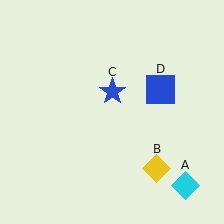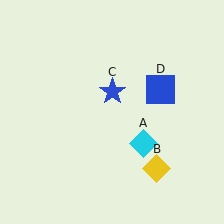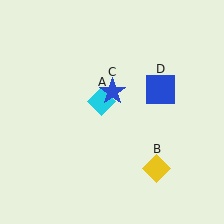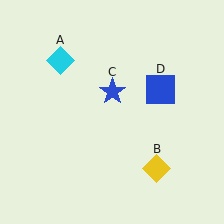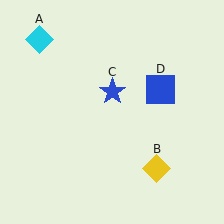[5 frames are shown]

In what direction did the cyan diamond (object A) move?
The cyan diamond (object A) moved up and to the left.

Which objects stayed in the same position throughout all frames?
Yellow diamond (object B) and blue star (object C) and blue square (object D) remained stationary.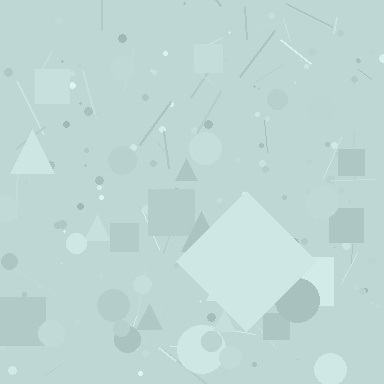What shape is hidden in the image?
A diamond is hidden in the image.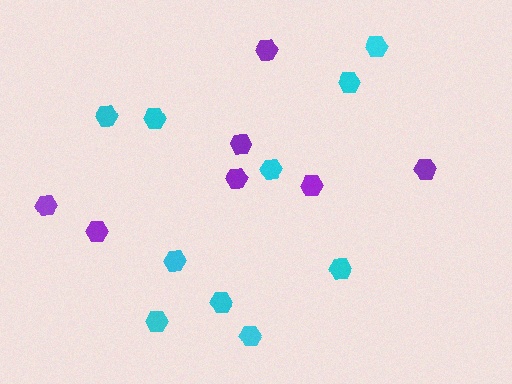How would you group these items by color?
There are 2 groups: one group of purple hexagons (7) and one group of cyan hexagons (10).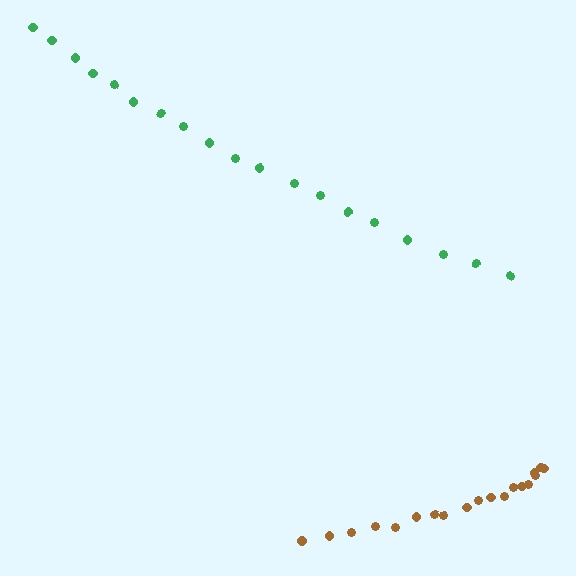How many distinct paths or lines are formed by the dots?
There are 2 distinct paths.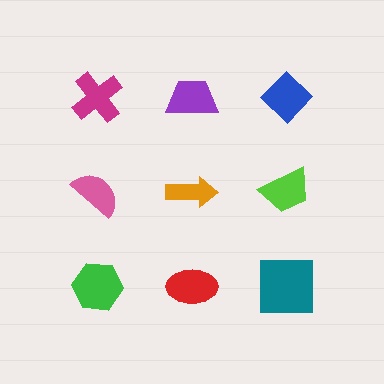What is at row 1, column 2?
A purple trapezoid.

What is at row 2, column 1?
A pink semicircle.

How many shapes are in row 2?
3 shapes.